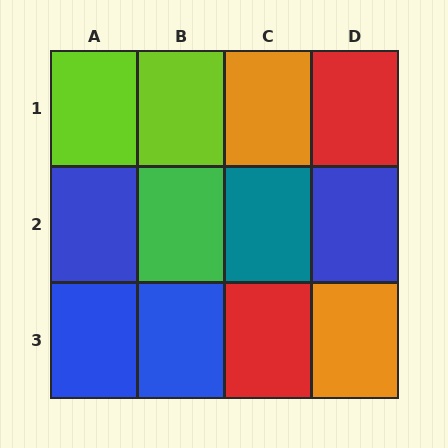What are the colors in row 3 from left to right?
Blue, blue, red, orange.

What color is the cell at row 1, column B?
Lime.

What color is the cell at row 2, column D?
Blue.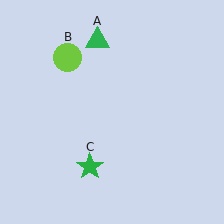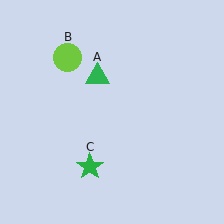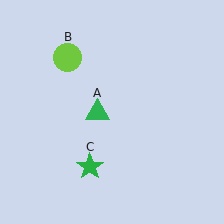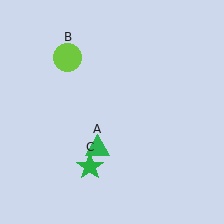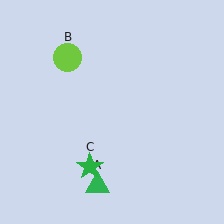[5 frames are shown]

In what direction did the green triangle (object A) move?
The green triangle (object A) moved down.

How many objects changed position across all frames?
1 object changed position: green triangle (object A).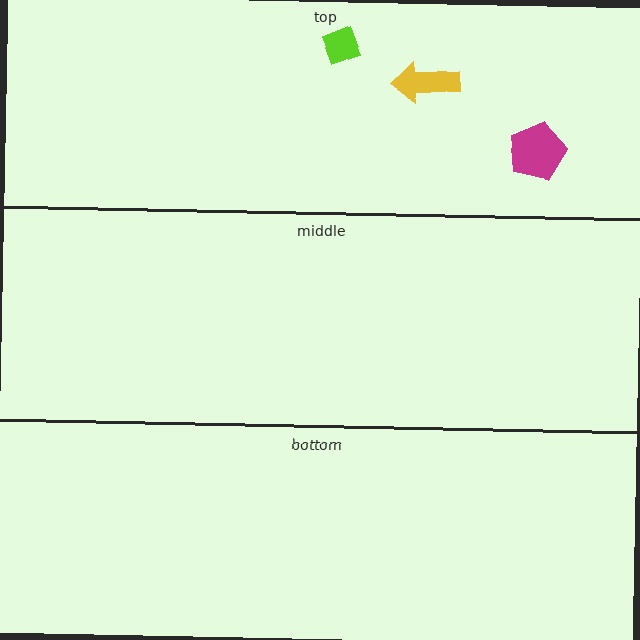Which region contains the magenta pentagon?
The top region.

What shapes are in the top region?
The yellow arrow, the lime diamond, the magenta pentagon.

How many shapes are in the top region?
3.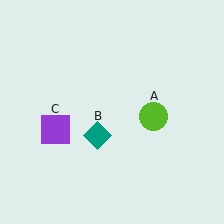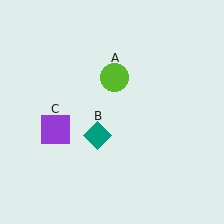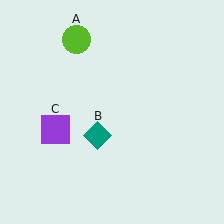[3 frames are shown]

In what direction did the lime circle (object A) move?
The lime circle (object A) moved up and to the left.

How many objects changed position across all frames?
1 object changed position: lime circle (object A).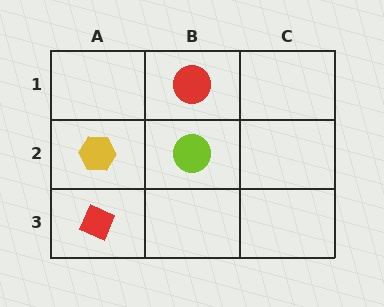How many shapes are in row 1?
1 shape.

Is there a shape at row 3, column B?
No, that cell is empty.